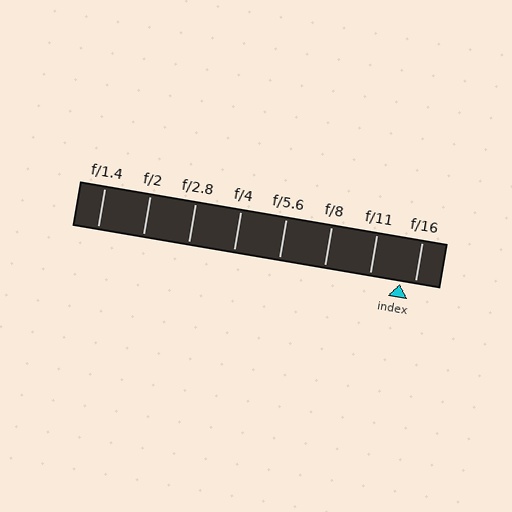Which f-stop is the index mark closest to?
The index mark is closest to f/16.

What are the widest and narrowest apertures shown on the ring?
The widest aperture shown is f/1.4 and the narrowest is f/16.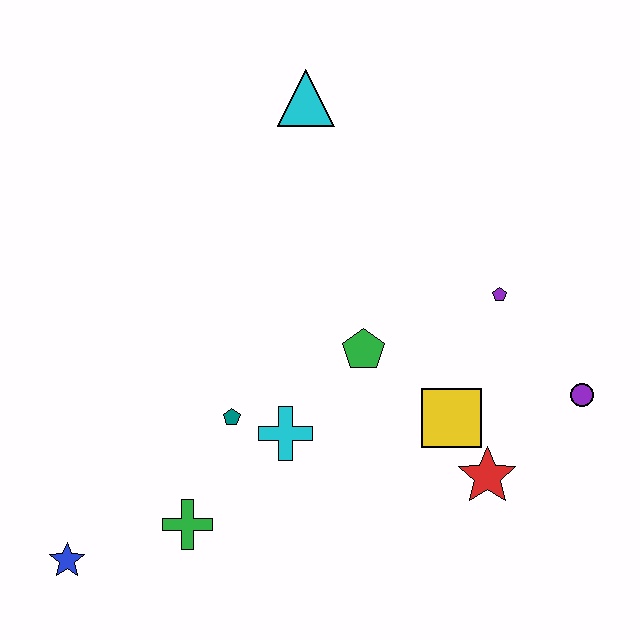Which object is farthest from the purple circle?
The blue star is farthest from the purple circle.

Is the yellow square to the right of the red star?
No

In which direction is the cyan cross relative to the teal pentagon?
The cyan cross is to the right of the teal pentagon.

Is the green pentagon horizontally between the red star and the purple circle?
No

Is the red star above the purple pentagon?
No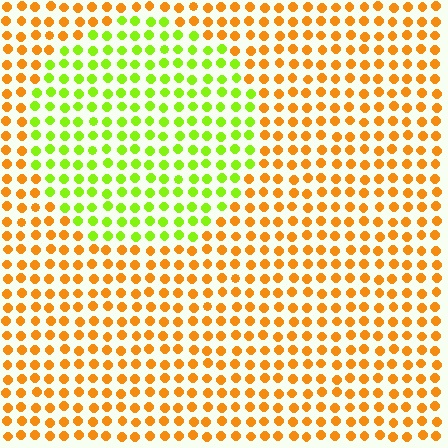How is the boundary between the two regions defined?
The boundary is defined purely by a slight shift in hue (about 57 degrees). Spacing, size, and orientation are identical on both sides.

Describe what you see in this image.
The image is filled with small orange elements in a uniform arrangement. A circle-shaped region is visible where the elements are tinted to a slightly different hue, forming a subtle color boundary.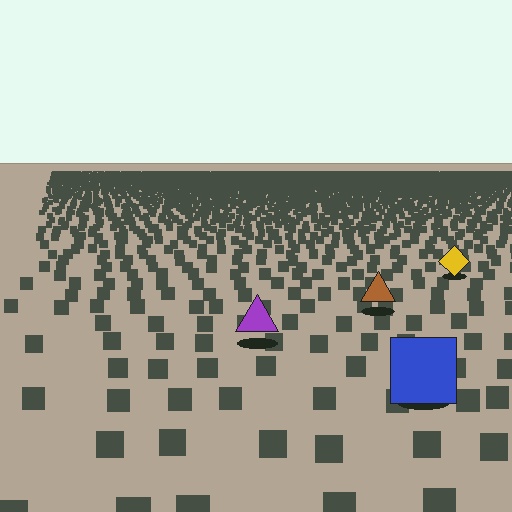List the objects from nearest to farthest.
From nearest to farthest: the blue square, the purple triangle, the brown triangle, the yellow diamond.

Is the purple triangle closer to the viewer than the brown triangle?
Yes. The purple triangle is closer — you can tell from the texture gradient: the ground texture is coarser near it.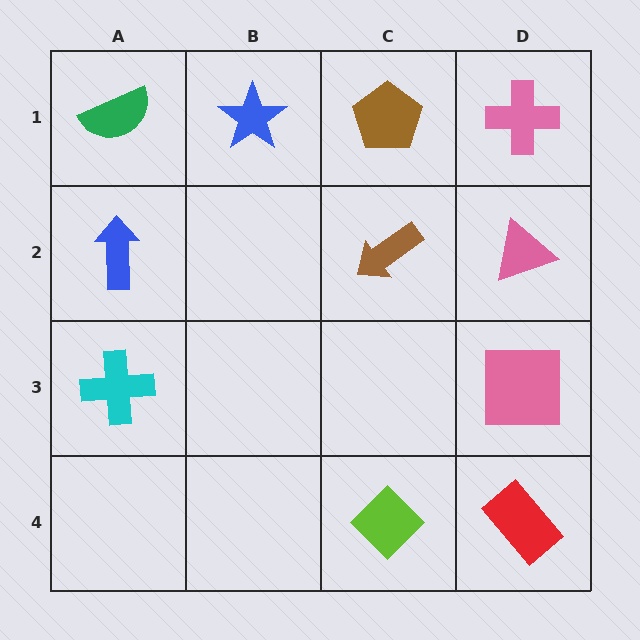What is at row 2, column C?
A brown arrow.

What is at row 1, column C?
A brown pentagon.